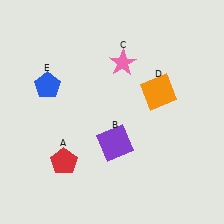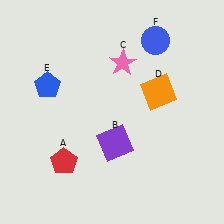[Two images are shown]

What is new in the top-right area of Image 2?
A blue circle (F) was added in the top-right area of Image 2.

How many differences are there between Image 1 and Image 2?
There is 1 difference between the two images.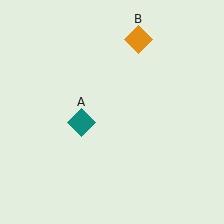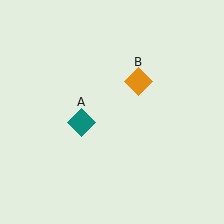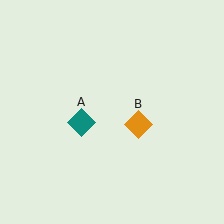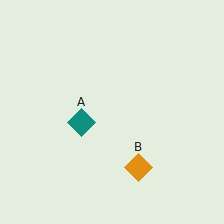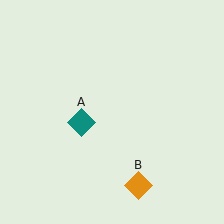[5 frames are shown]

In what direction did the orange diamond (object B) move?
The orange diamond (object B) moved down.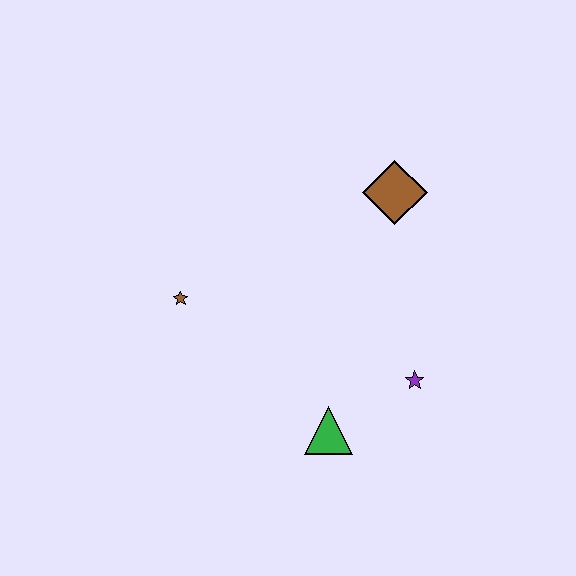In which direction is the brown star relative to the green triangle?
The brown star is to the left of the green triangle.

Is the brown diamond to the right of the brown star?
Yes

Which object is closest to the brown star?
The green triangle is closest to the brown star.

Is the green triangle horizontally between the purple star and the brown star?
Yes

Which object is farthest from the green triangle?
The brown diamond is farthest from the green triangle.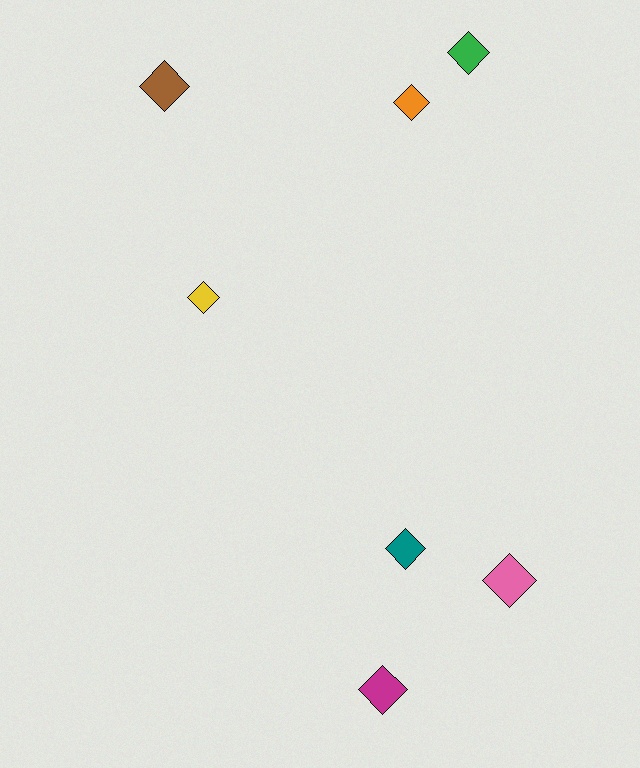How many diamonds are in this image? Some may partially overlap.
There are 7 diamonds.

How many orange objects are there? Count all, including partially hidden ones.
There is 1 orange object.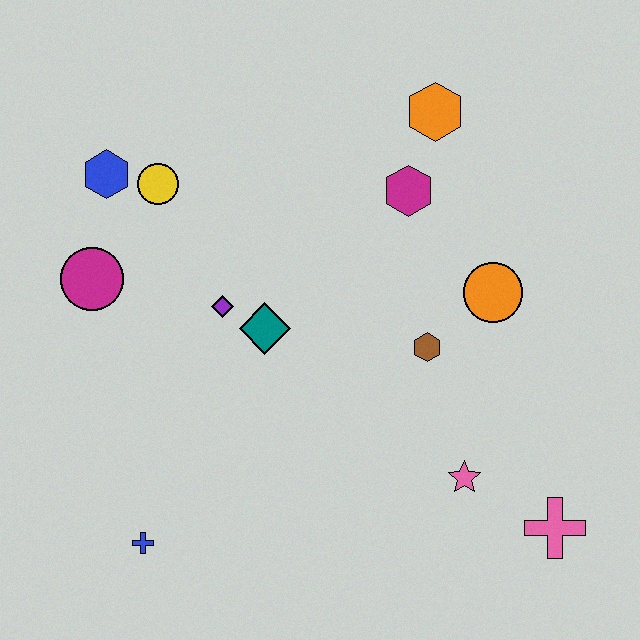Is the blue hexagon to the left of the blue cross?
Yes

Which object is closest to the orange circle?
The brown hexagon is closest to the orange circle.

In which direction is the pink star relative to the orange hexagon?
The pink star is below the orange hexagon.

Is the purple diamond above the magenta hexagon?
No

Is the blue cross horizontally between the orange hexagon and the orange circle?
No